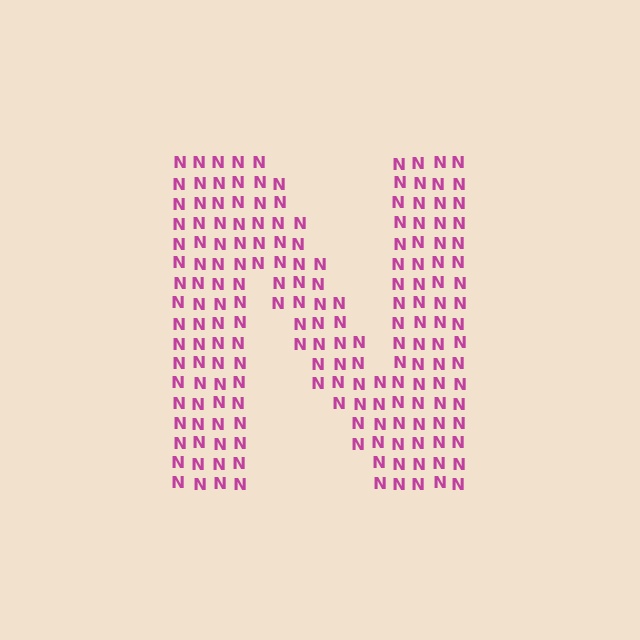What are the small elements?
The small elements are letter N's.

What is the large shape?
The large shape is the letter N.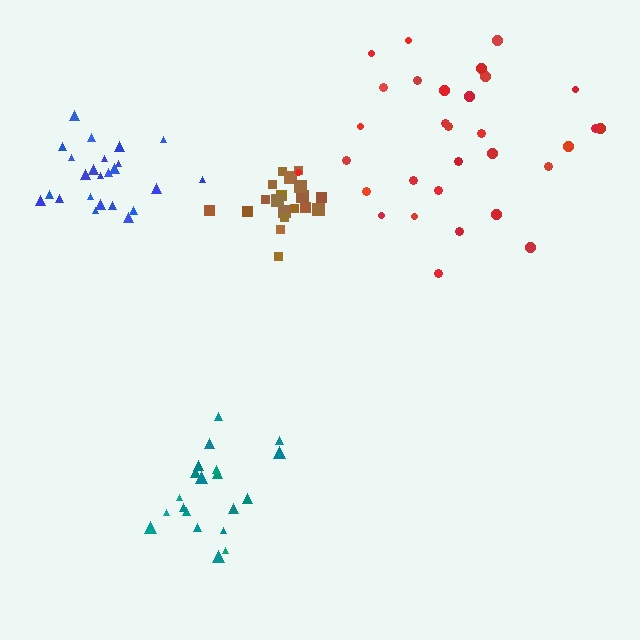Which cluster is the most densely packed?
Brown.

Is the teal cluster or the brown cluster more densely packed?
Brown.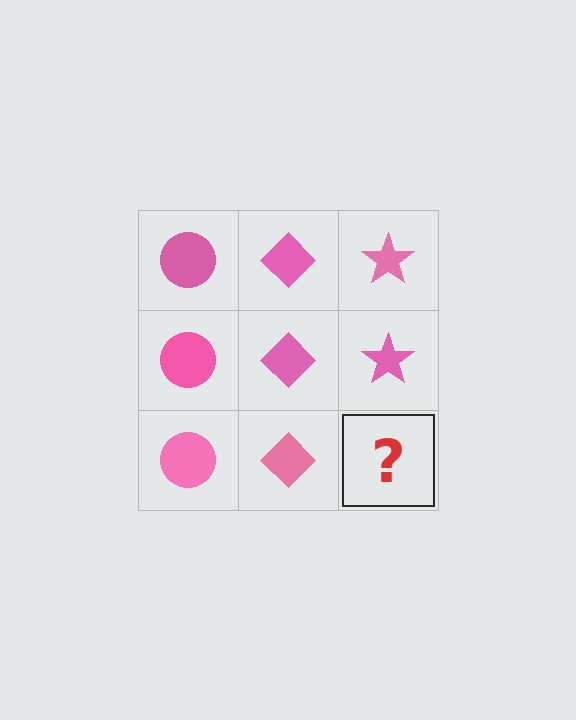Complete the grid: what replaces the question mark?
The question mark should be replaced with a pink star.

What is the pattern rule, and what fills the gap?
The rule is that each column has a consistent shape. The gap should be filled with a pink star.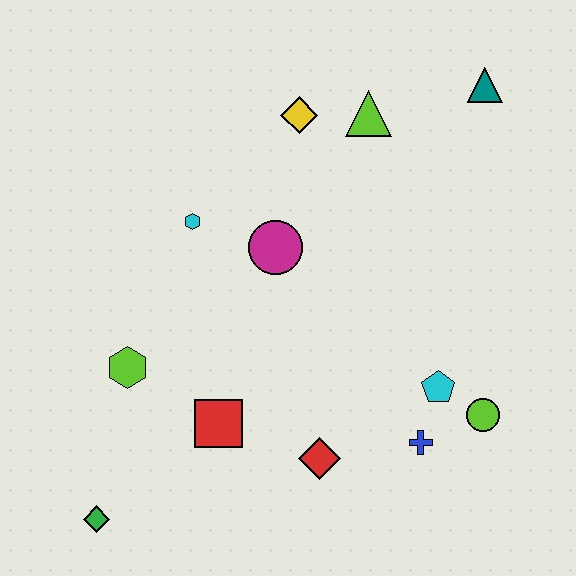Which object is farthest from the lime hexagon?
The teal triangle is farthest from the lime hexagon.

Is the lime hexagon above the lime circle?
Yes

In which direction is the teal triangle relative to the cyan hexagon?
The teal triangle is to the right of the cyan hexagon.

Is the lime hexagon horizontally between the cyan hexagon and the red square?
No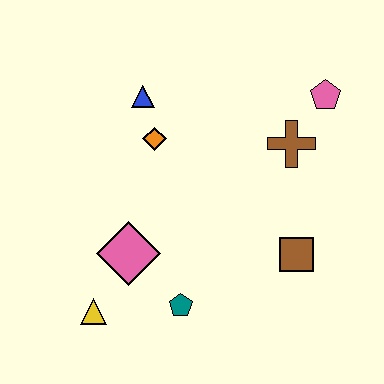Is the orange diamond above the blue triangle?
No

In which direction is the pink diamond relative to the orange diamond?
The pink diamond is below the orange diamond.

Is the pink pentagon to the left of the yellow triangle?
No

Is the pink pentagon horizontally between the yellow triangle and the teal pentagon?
No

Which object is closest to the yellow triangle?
The pink diamond is closest to the yellow triangle.